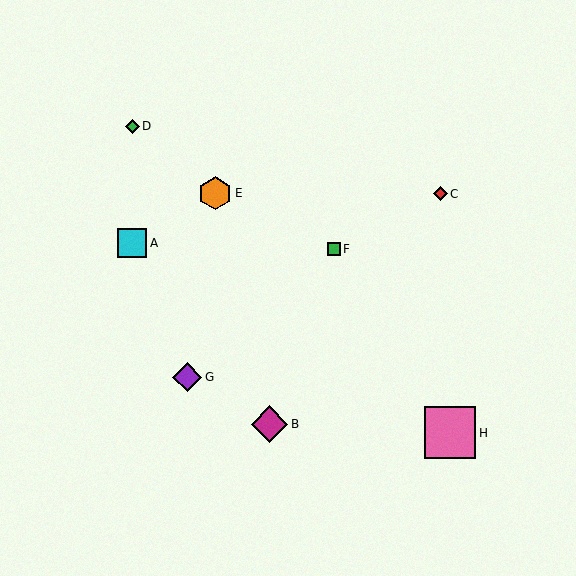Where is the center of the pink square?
The center of the pink square is at (450, 433).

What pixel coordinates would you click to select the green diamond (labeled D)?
Click at (132, 126) to select the green diamond D.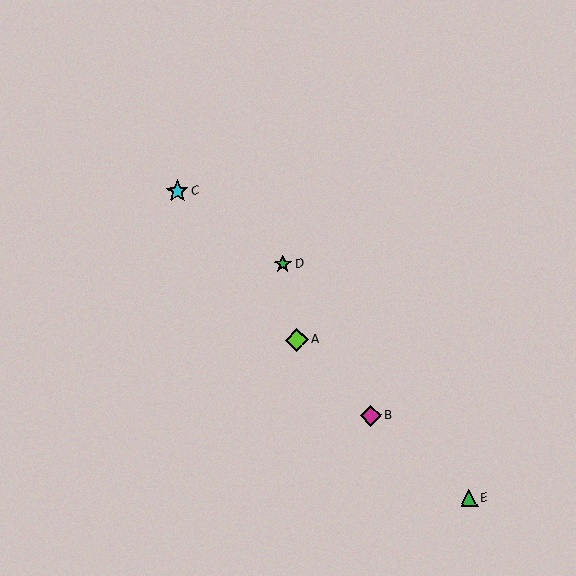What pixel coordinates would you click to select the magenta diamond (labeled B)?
Click at (371, 416) to select the magenta diamond B.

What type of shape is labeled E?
Shape E is a green triangle.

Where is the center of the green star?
The center of the green star is at (283, 264).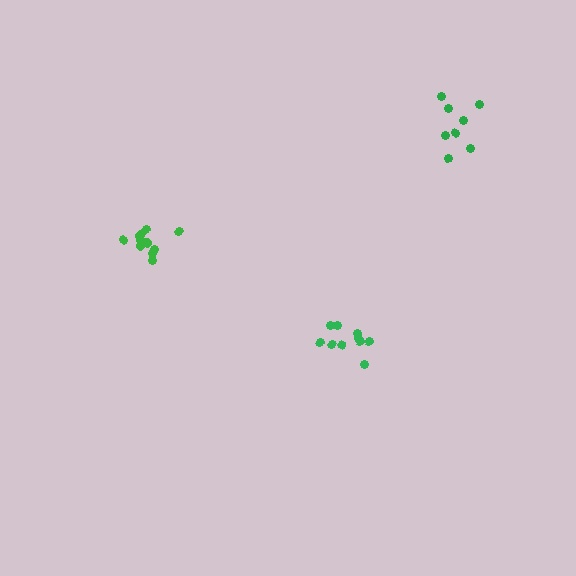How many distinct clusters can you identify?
There are 3 distinct clusters.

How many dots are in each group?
Group 1: 10 dots, Group 2: 8 dots, Group 3: 12 dots (30 total).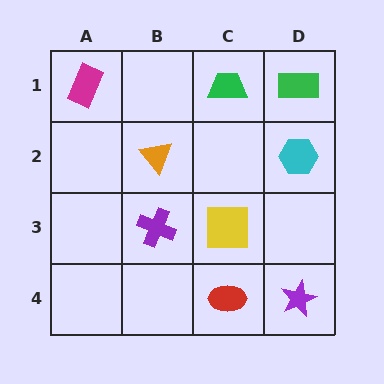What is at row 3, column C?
A yellow square.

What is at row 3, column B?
A purple cross.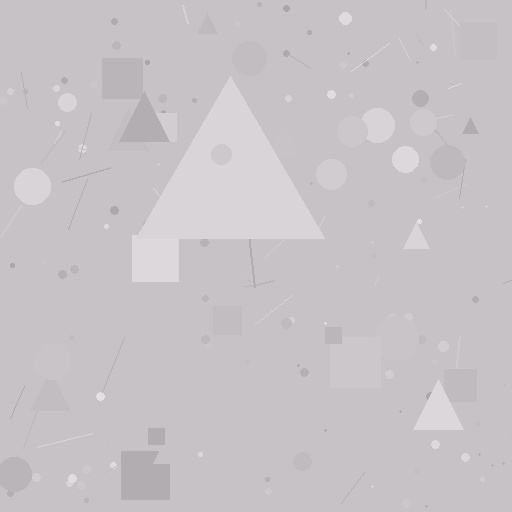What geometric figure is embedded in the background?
A triangle is embedded in the background.